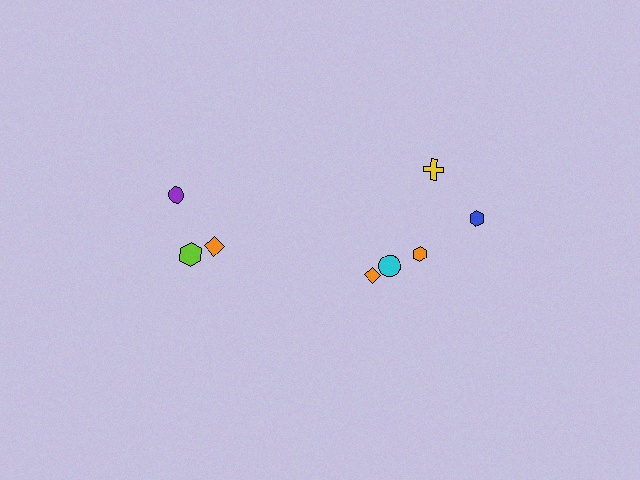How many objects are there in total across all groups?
There are 8 objects.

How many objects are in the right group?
There are 5 objects.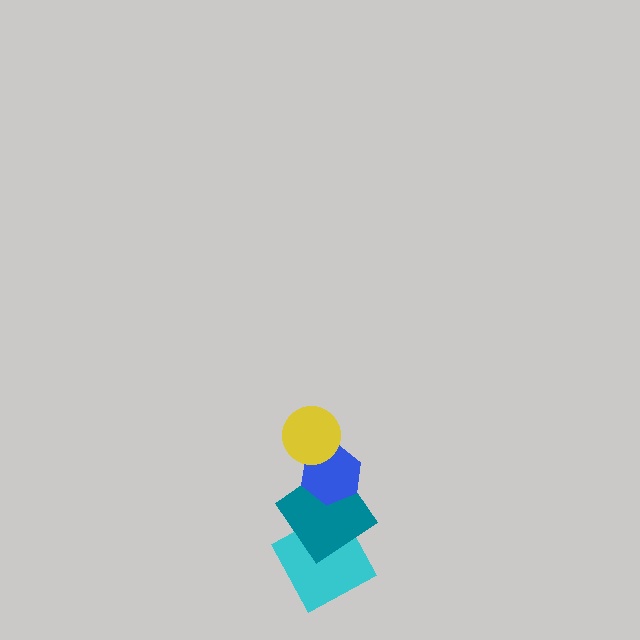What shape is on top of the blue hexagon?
The yellow circle is on top of the blue hexagon.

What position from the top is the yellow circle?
The yellow circle is 1st from the top.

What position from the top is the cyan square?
The cyan square is 4th from the top.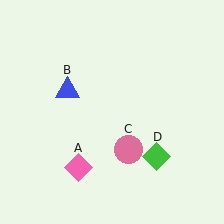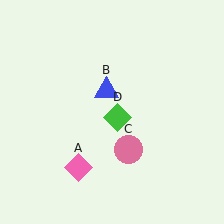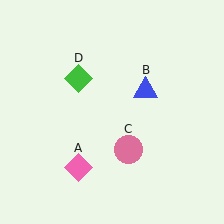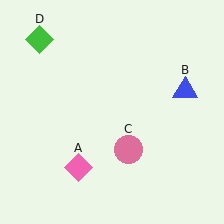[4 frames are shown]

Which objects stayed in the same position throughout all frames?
Pink diamond (object A) and pink circle (object C) remained stationary.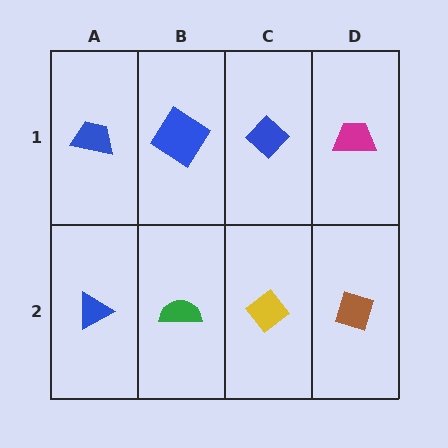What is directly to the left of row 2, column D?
A yellow diamond.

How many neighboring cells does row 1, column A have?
2.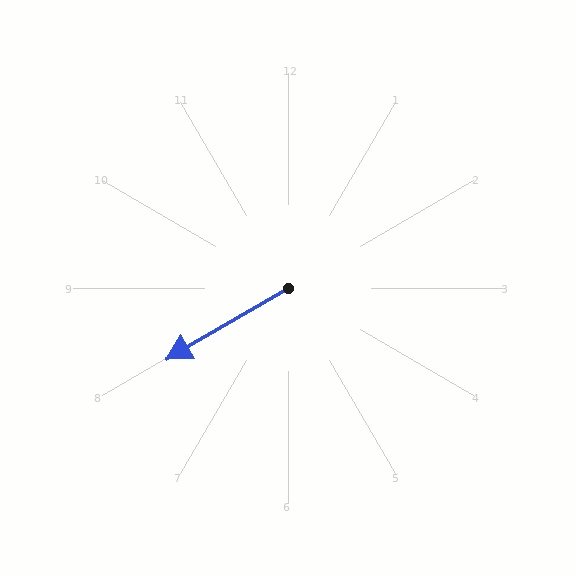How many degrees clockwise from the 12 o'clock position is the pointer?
Approximately 240 degrees.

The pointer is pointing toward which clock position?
Roughly 8 o'clock.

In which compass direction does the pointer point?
Southwest.